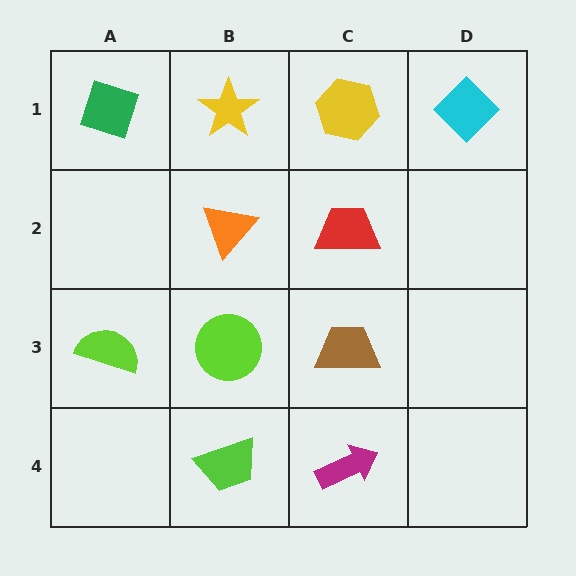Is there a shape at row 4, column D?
No, that cell is empty.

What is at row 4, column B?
A lime trapezoid.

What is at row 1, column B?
A yellow star.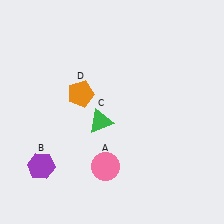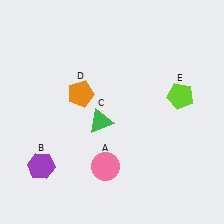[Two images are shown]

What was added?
A lime pentagon (E) was added in Image 2.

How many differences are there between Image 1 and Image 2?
There is 1 difference between the two images.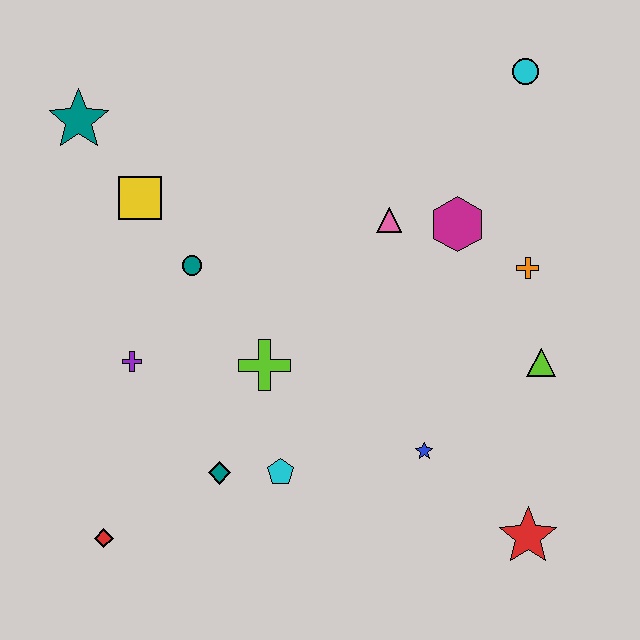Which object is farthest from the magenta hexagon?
The red diamond is farthest from the magenta hexagon.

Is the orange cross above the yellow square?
No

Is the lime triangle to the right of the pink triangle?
Yes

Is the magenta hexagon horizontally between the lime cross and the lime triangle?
Yes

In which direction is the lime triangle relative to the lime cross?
The lime triangle is to the right of the lime cross.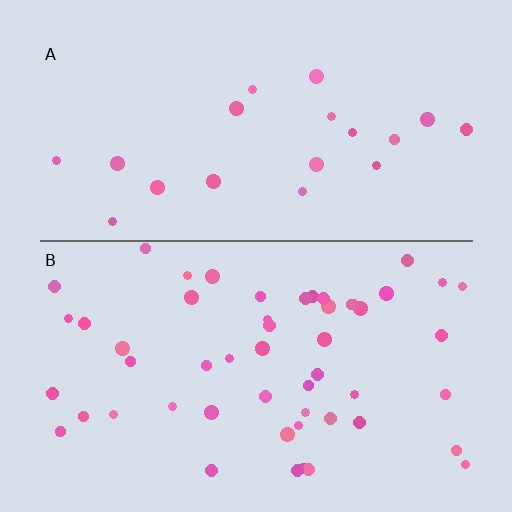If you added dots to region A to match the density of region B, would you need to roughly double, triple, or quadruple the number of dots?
Approximately triple.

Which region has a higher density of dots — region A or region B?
B (the bottom).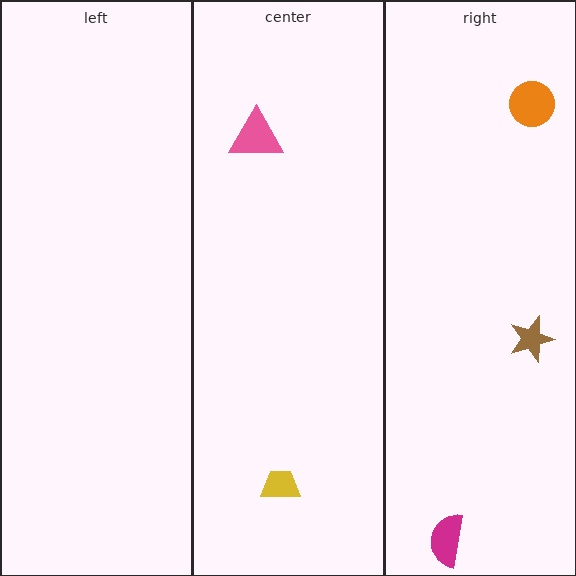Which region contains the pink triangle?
The center region.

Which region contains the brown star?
The right region.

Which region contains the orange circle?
The right region.